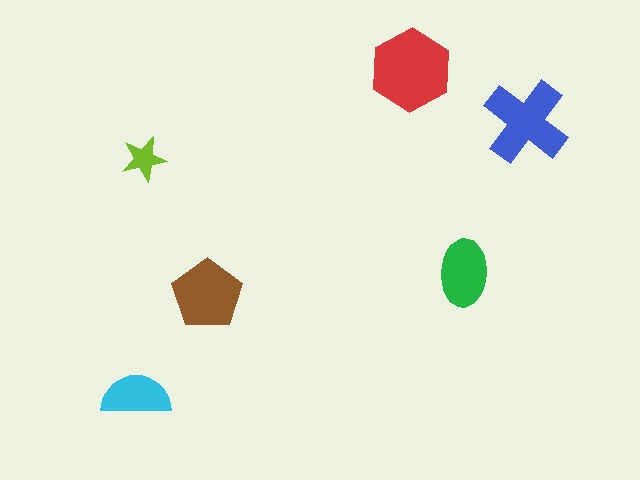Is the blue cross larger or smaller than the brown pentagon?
Larger.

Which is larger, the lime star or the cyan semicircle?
The cyan semicircle.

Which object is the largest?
The red hexagon.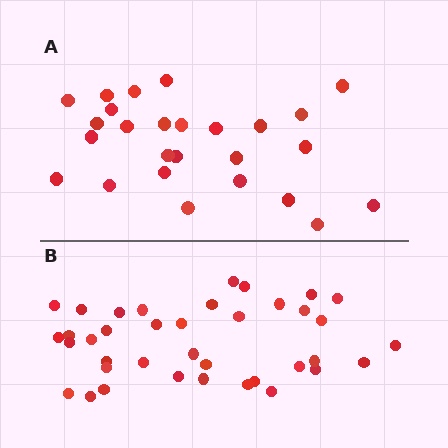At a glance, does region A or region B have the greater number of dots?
Region B (the bottom region) has more dots.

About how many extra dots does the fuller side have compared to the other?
Region B has roughly 12 or so more dots than region A.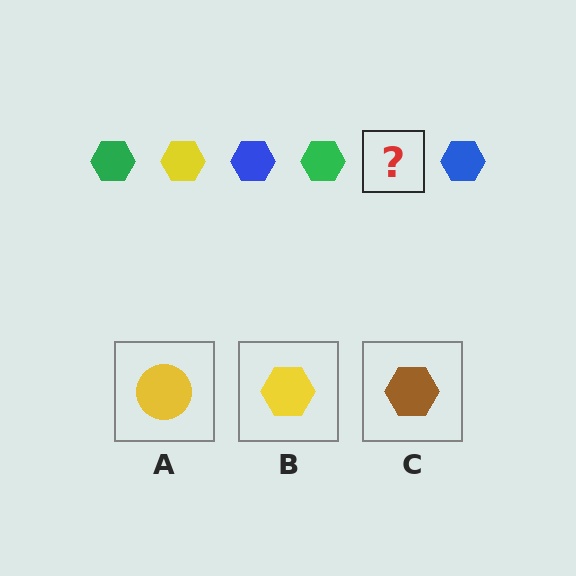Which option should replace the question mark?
Option B.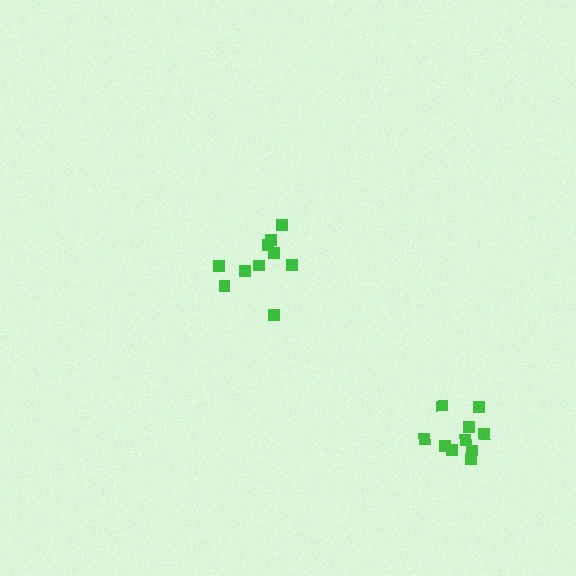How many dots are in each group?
Group 1: 10 dots, Group 2: 10 dots (20 total).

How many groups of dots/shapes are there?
There are 2 groups.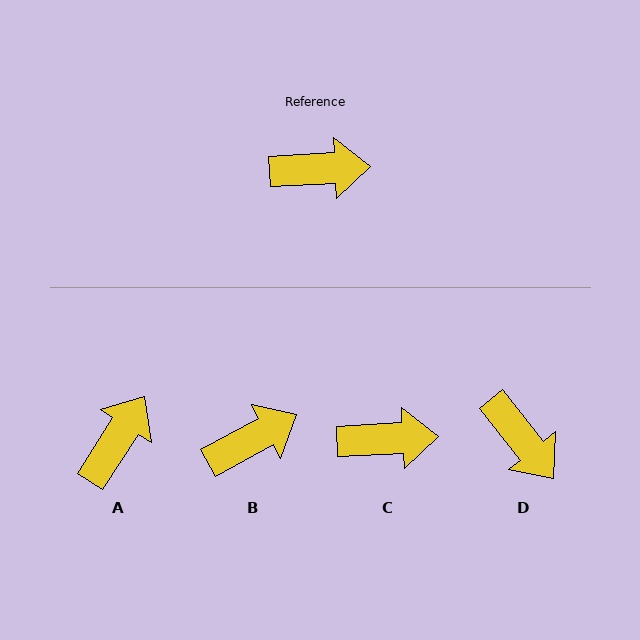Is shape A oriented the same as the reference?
No, it is off by about 54 degrees.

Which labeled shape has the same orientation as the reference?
C.